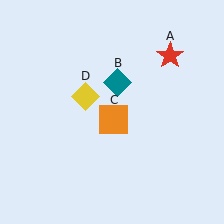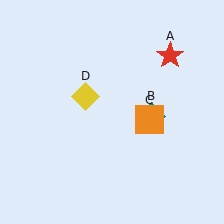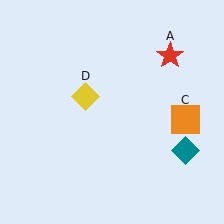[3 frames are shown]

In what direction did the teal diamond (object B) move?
The teal diamond (object B) moved down and to the right.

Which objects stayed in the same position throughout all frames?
Red star (object A) and yellow diamond (object D) remained stationary.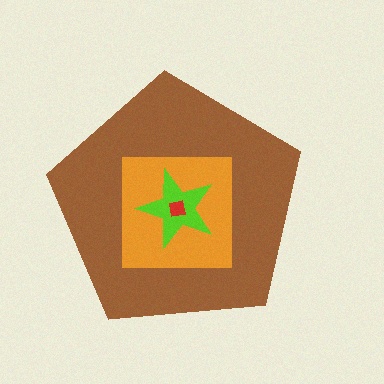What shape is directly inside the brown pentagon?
The orange square.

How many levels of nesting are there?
4.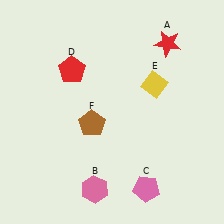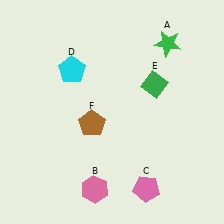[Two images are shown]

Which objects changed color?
A changed from red to green. D changed from red to cyan. E changed from yellow to green.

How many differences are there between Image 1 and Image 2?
There are 3 differences between the two images.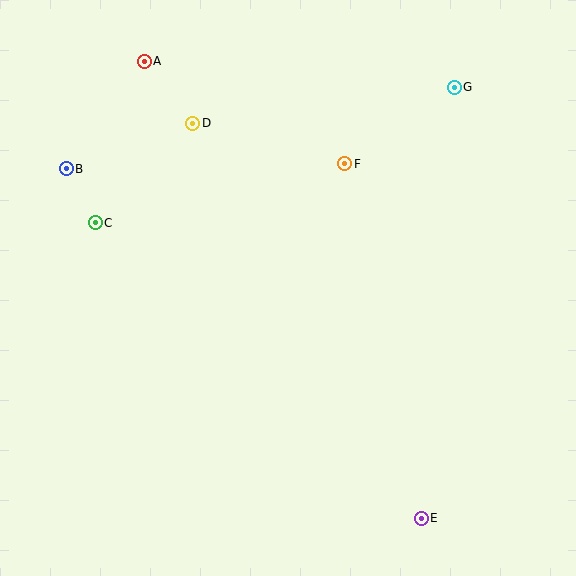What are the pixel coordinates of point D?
Point D is at (193, 123).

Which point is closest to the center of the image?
Point F at (345, 164) is closest to the center.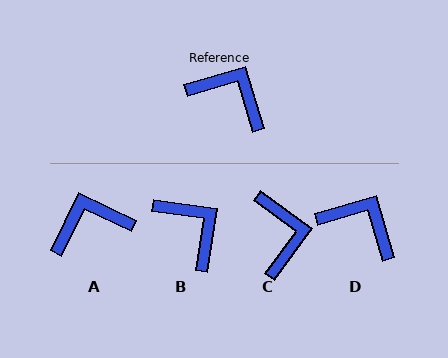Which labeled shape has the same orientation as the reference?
D.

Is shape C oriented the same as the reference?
No, it is off by about 53 degrees.